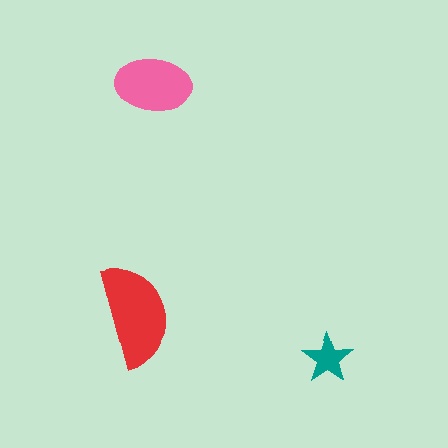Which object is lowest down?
The teal star is bottommost.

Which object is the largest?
The red semicircle.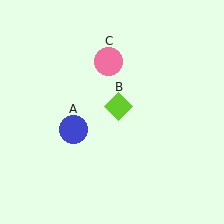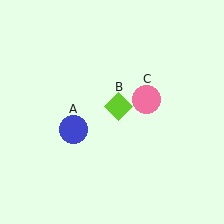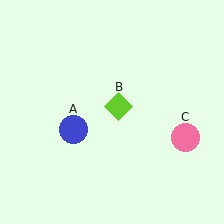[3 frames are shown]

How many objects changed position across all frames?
1 object changed position: pink circle (object C).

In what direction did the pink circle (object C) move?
The pink circle (object C) moved down and to the right.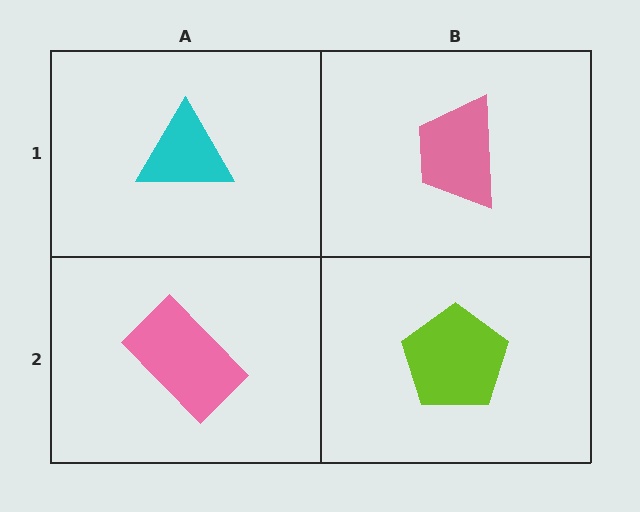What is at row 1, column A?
A cyan triangle.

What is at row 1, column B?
A pink trapezoid.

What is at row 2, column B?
A lime pentagon.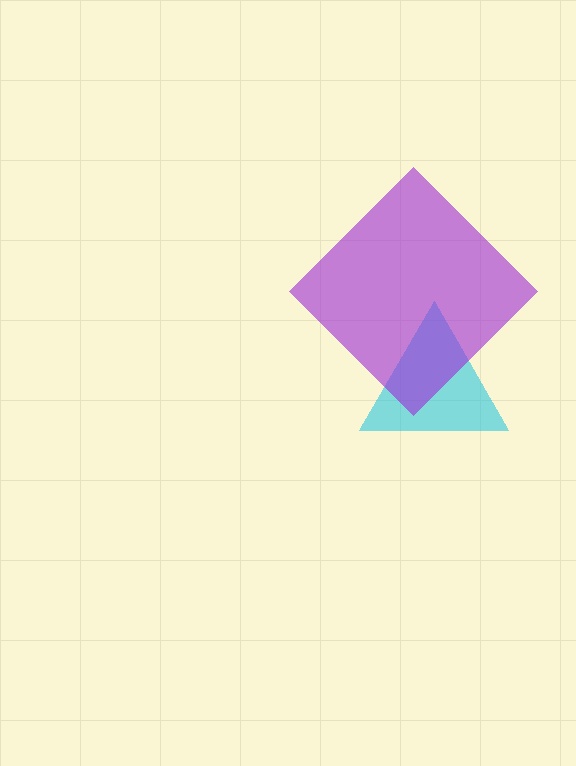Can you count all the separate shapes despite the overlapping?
Yes, there are 2 separate shapes.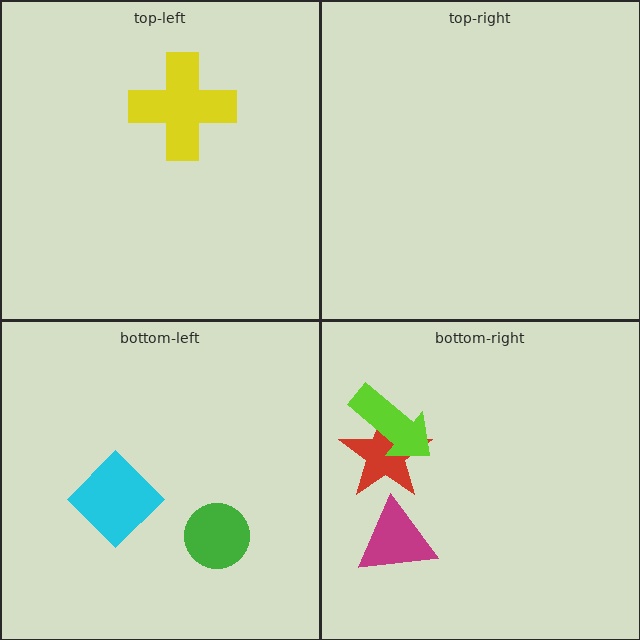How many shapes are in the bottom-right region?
3.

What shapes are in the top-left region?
The yellow cross.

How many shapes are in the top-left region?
1.